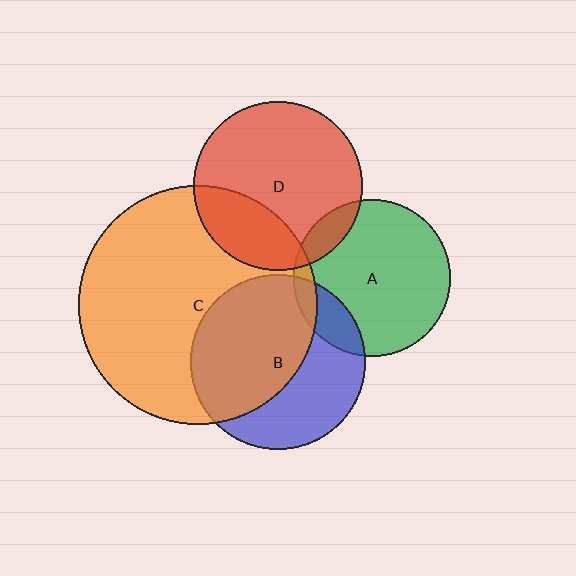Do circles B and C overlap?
Yes.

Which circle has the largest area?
Circle C (orange).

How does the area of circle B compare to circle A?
Approximately 1.2 times.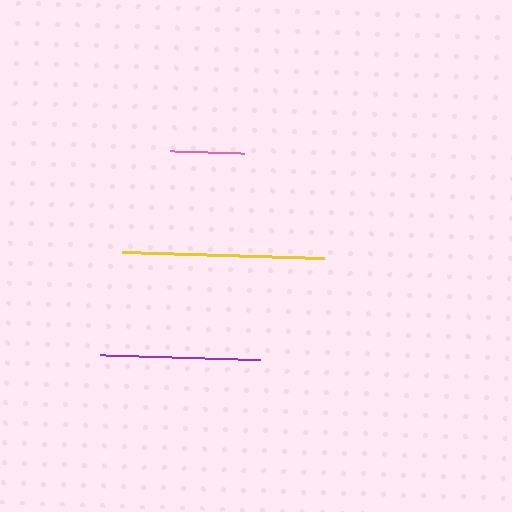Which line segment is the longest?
The yellow line is the longest at approximately 202 pixels.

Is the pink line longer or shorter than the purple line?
The purple line is longer than the pink line.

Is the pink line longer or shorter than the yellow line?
The yellow line is longer than the pink line.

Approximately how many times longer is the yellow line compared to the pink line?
The yellow line is approximately 2.7 times the length of the pink line.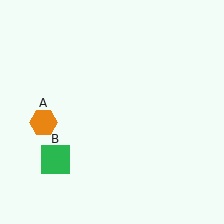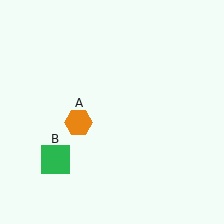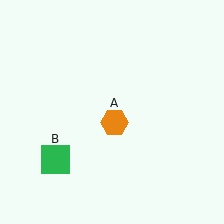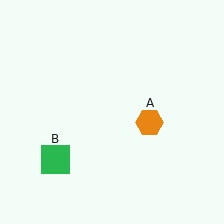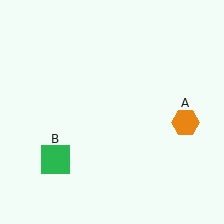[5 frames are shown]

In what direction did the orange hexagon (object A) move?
The orange hexagon (object A) moved right.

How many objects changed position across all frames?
1 object changed position: orange hexagon (object A).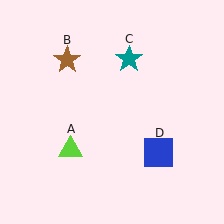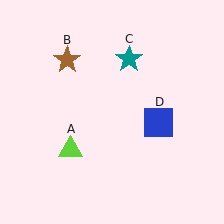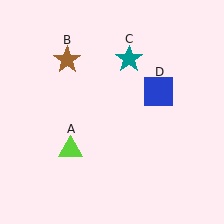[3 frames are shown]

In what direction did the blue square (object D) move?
The blue square (object D) moved up.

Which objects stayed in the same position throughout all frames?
Lime triangle (object A) and brown star (object B) and teal star (object C) remained stationary.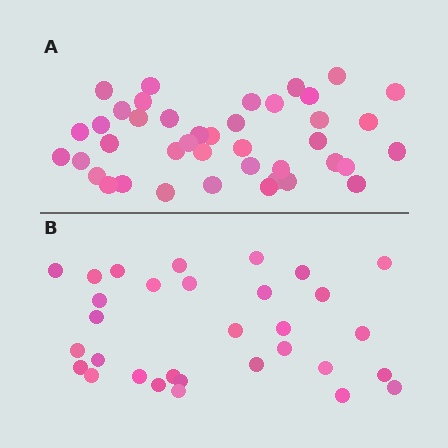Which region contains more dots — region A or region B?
Region A (the top region) has more dots.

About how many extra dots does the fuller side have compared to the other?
Region A has roughly 10 or so more dots than region B.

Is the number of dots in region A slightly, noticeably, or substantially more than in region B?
Region A has noticeably more, but not dramatically so. The ratio is roughly 1.3 to 1.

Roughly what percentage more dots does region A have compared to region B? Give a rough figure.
About 30% more.